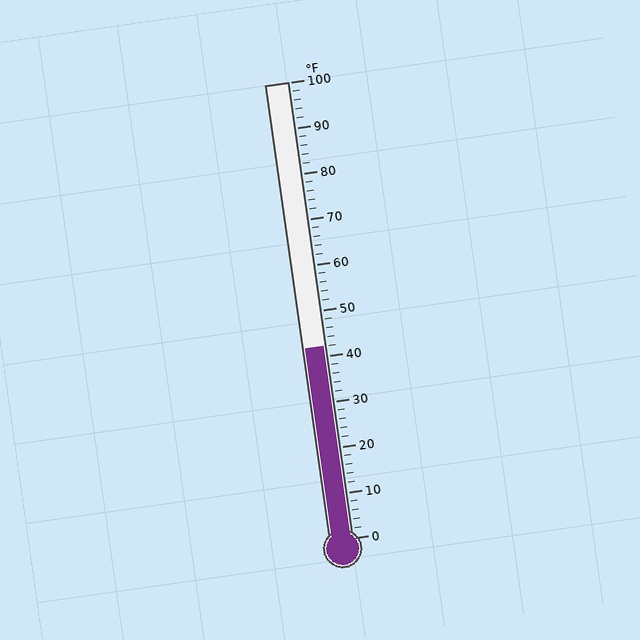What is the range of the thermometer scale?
The thermometer scale ranges from 0°F to 100°F.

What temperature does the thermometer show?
The thermometer shows approximately 42°F.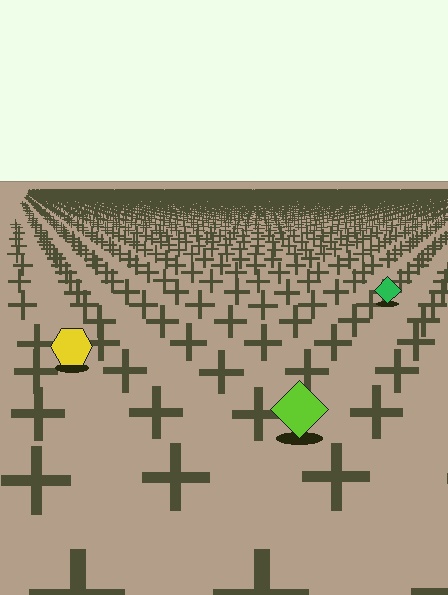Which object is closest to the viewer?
The lime diamond is closest. The texture marks near it are larger and more spread out.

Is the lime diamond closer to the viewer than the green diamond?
Yes. The lime diamond is closer — you can tell from the texture gradient: the ground texture is coarser near it.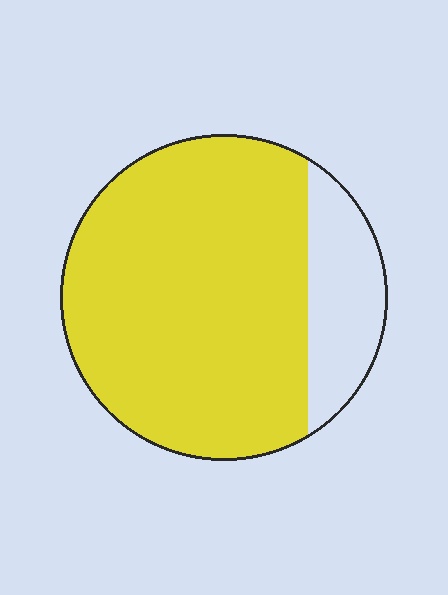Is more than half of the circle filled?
Yes.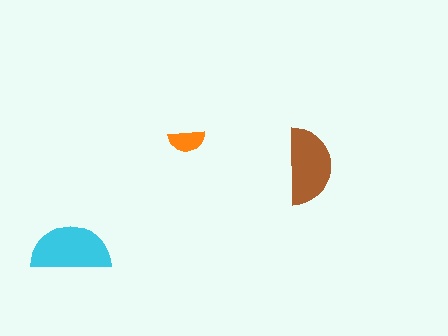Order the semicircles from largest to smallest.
the cyan one, the brown one, the orange one.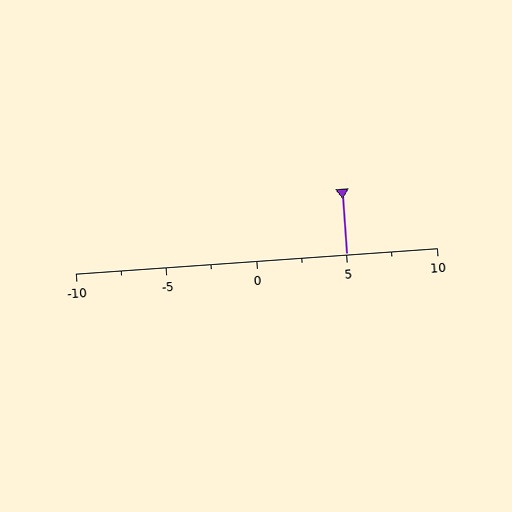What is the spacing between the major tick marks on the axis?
The major ticks are spaced 5 apart.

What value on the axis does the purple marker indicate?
The marker indicates approximately 5.